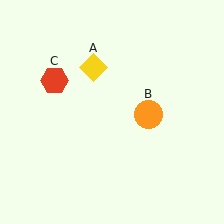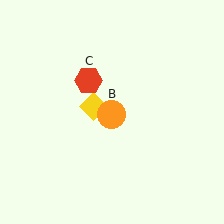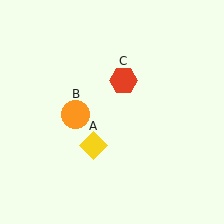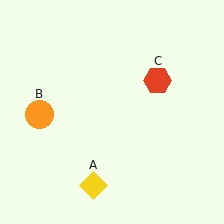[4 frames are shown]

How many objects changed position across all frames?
3 objects changed position: yellow diamond (object A), orange circle (object B), red hexagon (object C).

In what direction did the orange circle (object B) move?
The orange circle (object B) moved left.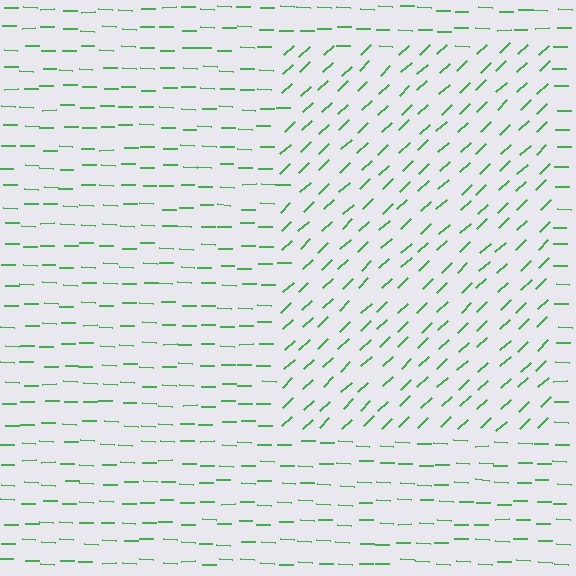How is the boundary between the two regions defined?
The boundary is defined purely by a change in line orientation (approximately 45 degrees difference). All lines are the same color and thickness.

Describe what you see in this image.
The image is filled with small green line segments. A rectangle region in the image has lines oriented differently from the surrounding lines, creating a visible texture boundary.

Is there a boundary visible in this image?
Yes, there is a texture boundary formed by a change in line orientation.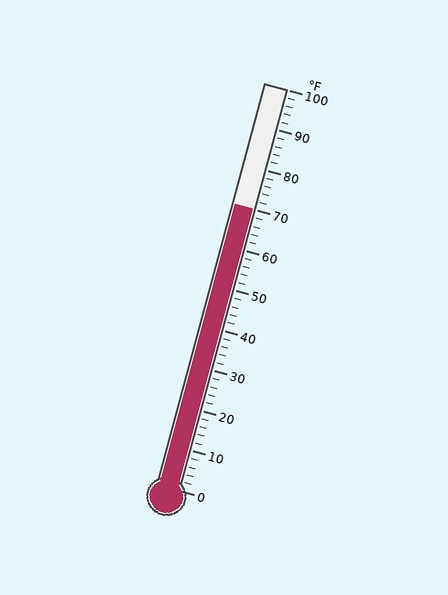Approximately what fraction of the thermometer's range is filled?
The thermometer is filled to approximately 70% of its range.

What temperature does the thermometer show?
The thermometer shows approximately 70°F.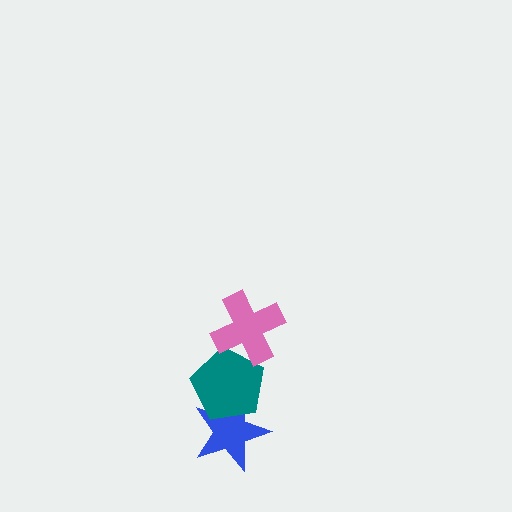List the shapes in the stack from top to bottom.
From top to bottom: the pink cross, the teal pentagon, the blue star.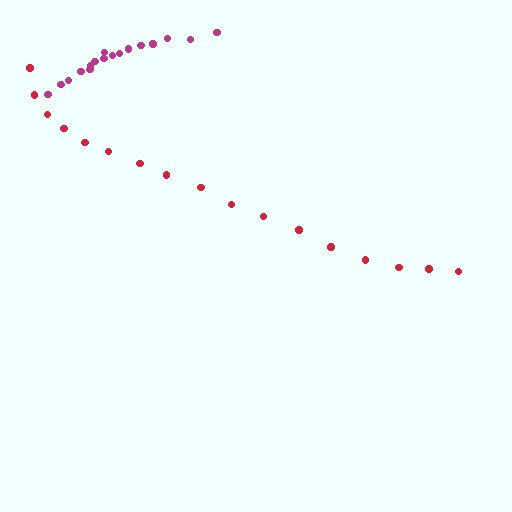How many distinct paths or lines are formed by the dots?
There are 2 distinct paths.